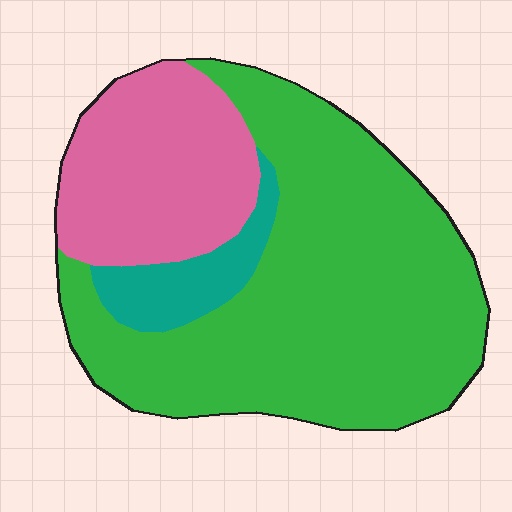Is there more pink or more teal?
Pink.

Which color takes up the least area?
Teal, at roughly 10%.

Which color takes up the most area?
Green, at roughly 65%.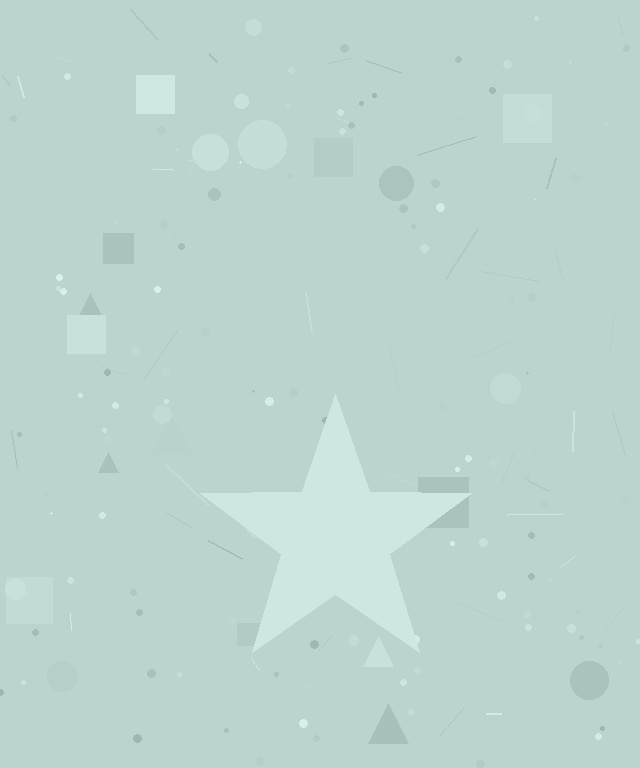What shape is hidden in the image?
A star is hidden in the image.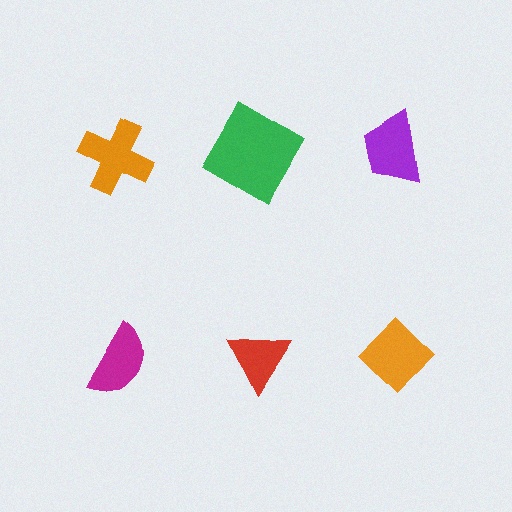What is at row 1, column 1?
An orange cross.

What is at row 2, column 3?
An orange diamond.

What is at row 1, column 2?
A green square.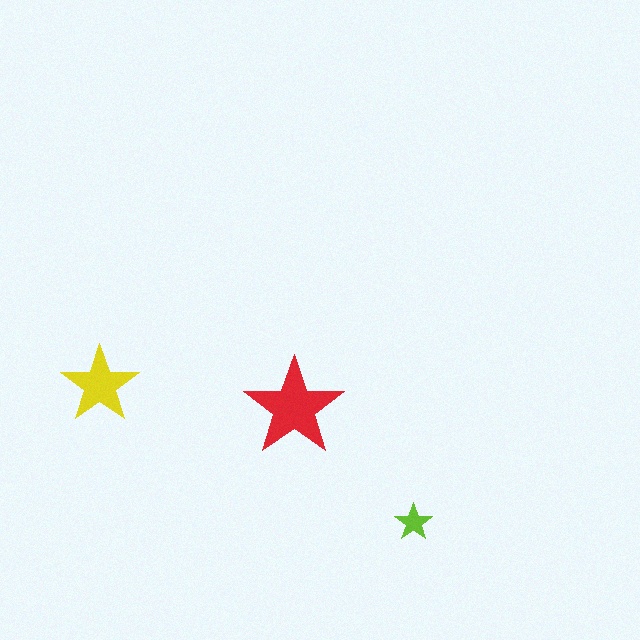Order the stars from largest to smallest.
the red one, the yellow one, the lime one.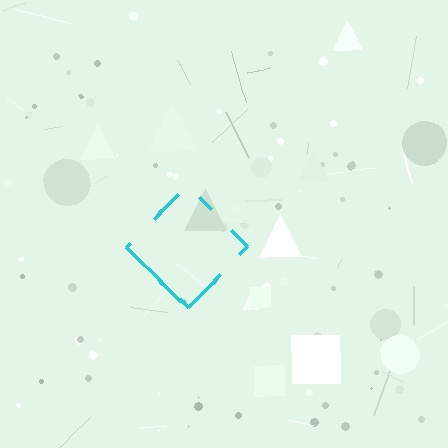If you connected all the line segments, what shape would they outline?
They would outline a diamond.